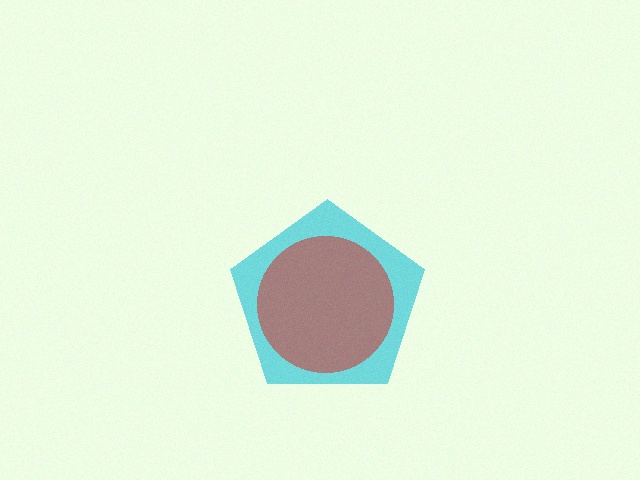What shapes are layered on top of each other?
The layered shapes are: a cyan pentagon, a red circle.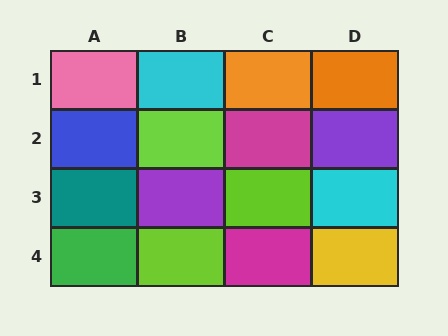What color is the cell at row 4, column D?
Yellow.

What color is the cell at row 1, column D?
Orange.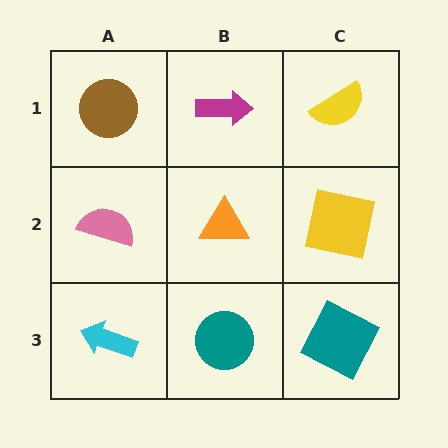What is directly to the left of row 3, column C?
A teal circle.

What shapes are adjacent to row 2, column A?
A brown circle (row 1, column A), a cyan arrow (row 3, column A), an orange triangle (row 2, column B).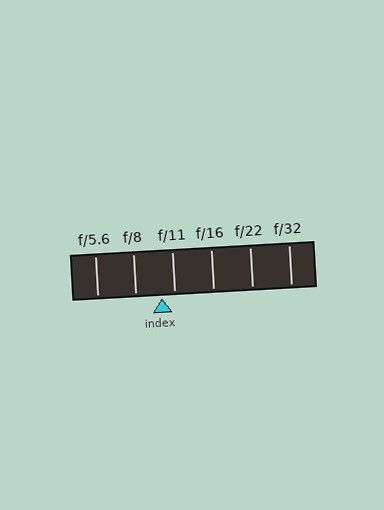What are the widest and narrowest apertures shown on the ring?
The widest aperture shown is f/5.6 and the narrowest is f/32.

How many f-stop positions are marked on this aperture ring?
There are 6 f-stop positions marked.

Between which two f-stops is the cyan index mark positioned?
The index mark is between f/8 and f/11.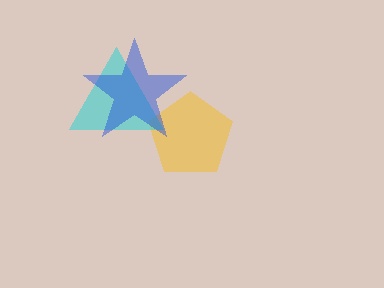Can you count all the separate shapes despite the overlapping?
Yes, there are 3 separate shapes.